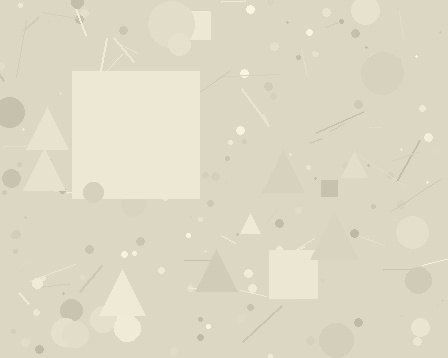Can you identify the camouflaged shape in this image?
The camouflaged shape is a square.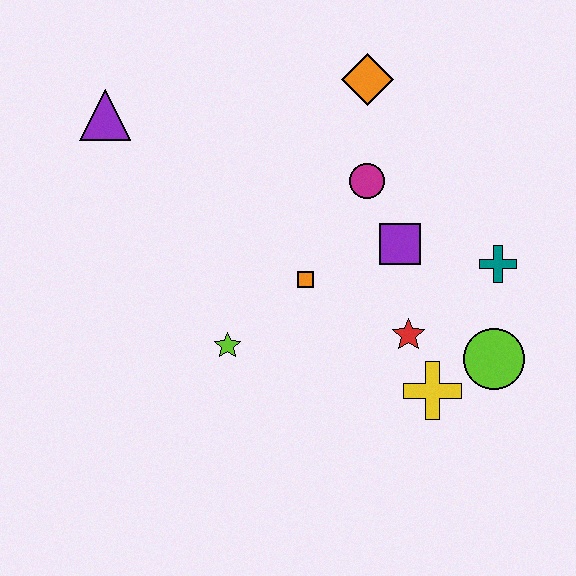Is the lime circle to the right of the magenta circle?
Yes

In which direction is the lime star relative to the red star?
The lime star is to the left of the red star.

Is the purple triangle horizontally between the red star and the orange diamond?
No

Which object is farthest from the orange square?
The purple triangle is farthest from the orange square.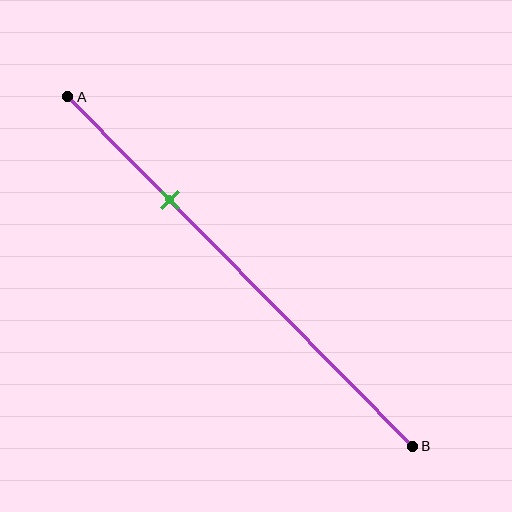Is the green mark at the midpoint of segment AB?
No, the mark is at about 30% from A, not at the 50% midpoint.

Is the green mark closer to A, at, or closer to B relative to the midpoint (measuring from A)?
The green mark is closer to point A than the midpoint of segment AB.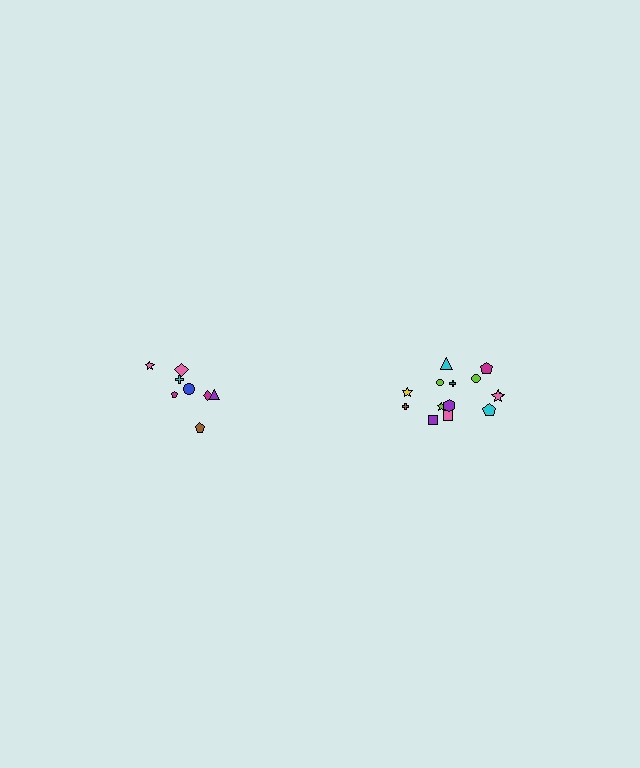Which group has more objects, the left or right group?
The right group.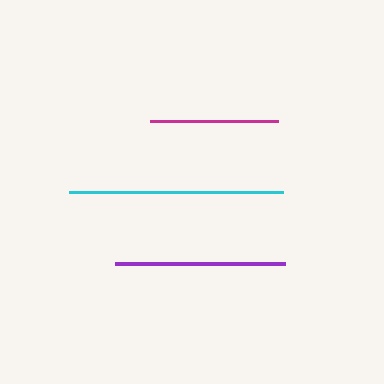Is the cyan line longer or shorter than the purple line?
The cyan line is longer than the purple line.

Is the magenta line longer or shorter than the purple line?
The purple line is longer than the magenta line.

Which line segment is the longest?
The cyan line is the longest at approximately 214 pixels.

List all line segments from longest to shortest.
From longest to shortest: cyan, purple, magenta.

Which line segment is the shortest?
The magenta line is the shortest at approximately 128 pixels.